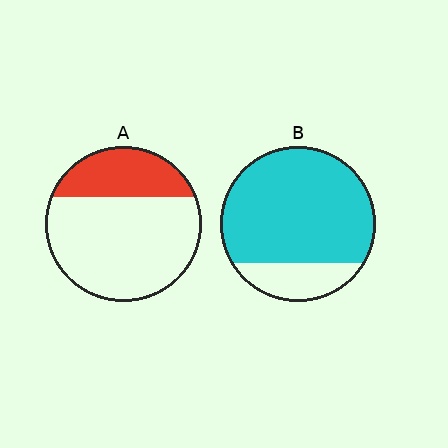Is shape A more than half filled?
No.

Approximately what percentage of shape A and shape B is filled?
A is approximately 30% and B is approximately 80%.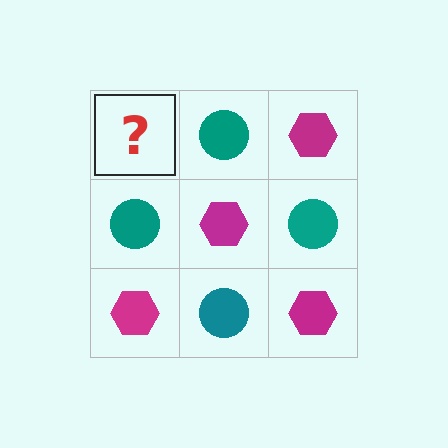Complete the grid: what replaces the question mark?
The question mark should be replaced with a magenta hexagon.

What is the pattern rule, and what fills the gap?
The rule is that it alternates magenta hexagon and teal circle in a checkerboard pattern. The gap should be filled with a magenta hexagon.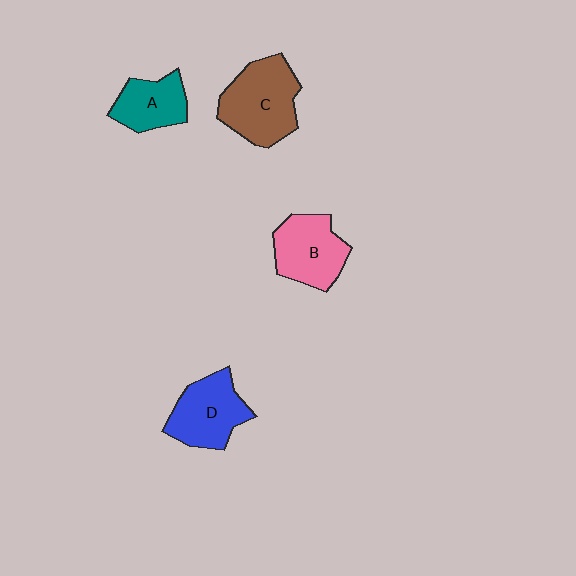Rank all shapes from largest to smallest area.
From largest to smallest: C (brown), D (blue), B (pink), A (teal).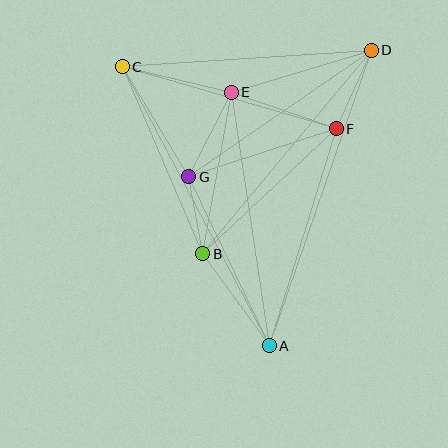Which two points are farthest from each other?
Points A and C are farthest from each other.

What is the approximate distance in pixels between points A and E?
The distance between A and E is approximately 256 pixels.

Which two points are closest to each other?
Points B and G are closest to each other.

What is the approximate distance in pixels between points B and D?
The distance between B and D is approximately 264 pixels.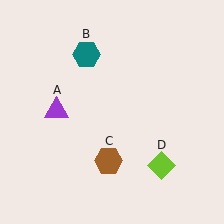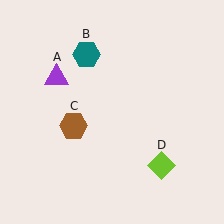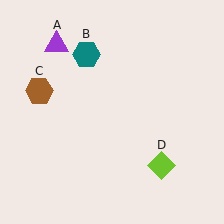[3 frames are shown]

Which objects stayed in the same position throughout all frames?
Teal hexagon (object B) and lime diamond (object D) remained stationary.